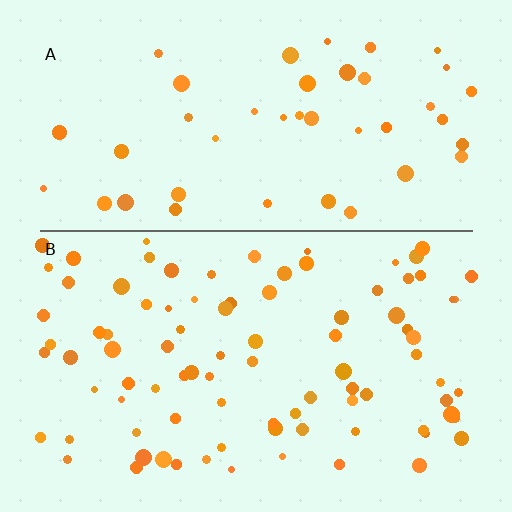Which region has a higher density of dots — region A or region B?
B (the bottom).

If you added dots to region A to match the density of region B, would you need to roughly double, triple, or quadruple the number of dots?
Approximately double.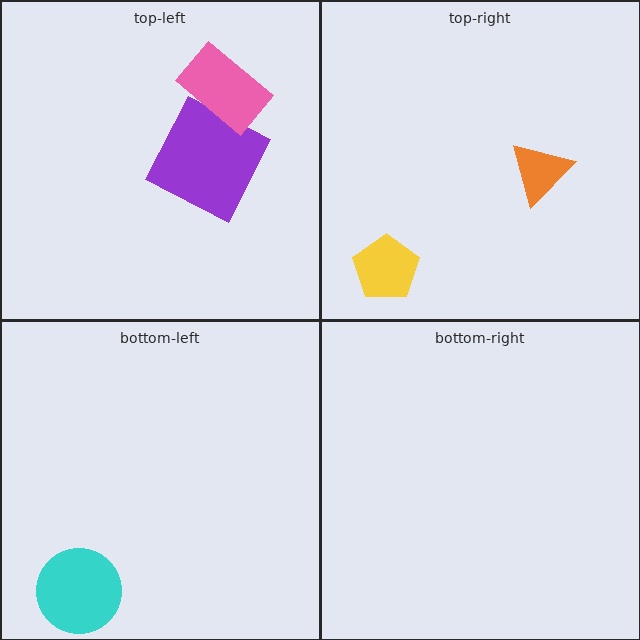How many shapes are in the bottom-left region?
1.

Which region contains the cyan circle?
The bottom-left region.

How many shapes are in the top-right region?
2.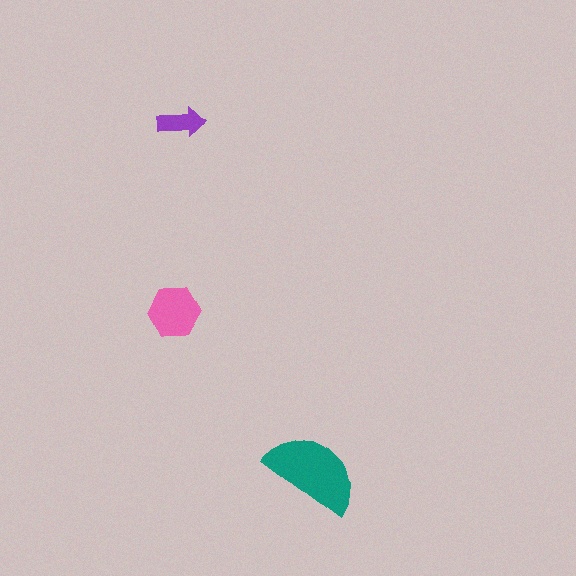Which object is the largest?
The teal semicircle.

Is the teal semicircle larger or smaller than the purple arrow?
Larger.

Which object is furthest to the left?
The pink hexagon is leftmost.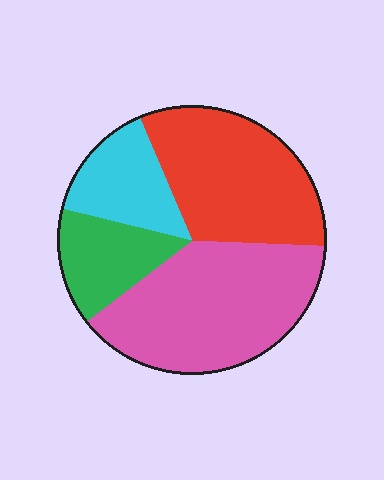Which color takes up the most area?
Pink, at roughly 40%.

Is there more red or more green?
Red.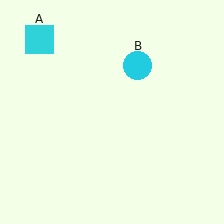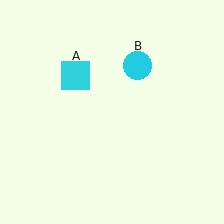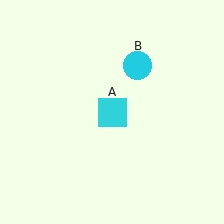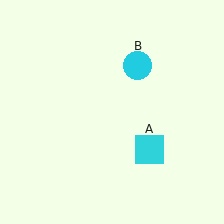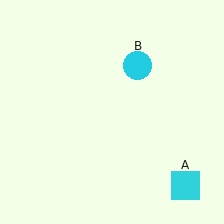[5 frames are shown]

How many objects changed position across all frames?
1 object changed position: cyan square (object A).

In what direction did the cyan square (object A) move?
The cyan square (object A) moved down and to the right.